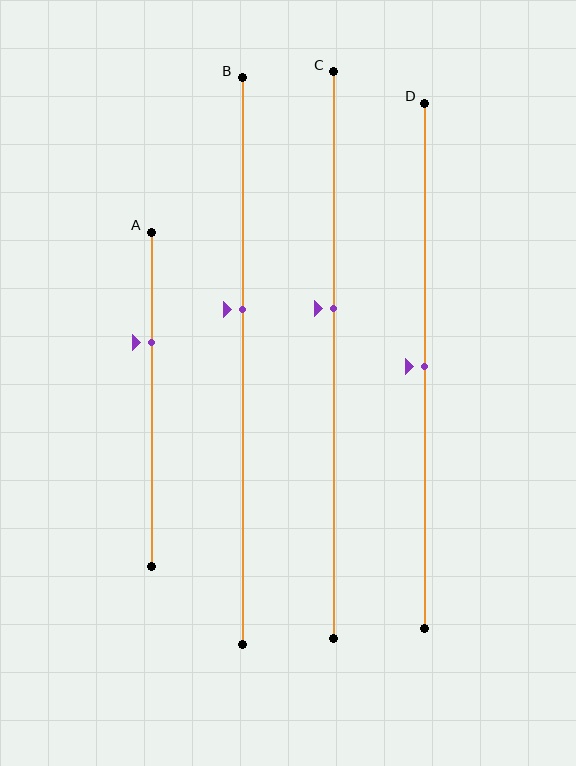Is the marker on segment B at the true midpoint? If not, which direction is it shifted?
No, the marker on segment B is shifted upward by about 9% of the segment length.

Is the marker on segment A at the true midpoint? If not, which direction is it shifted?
No, the marker on segment A is shifted upward by about 17% of the segment length.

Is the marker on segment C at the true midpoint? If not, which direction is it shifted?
No, the marker on segment C is shifted upward by about 8% of the segment length.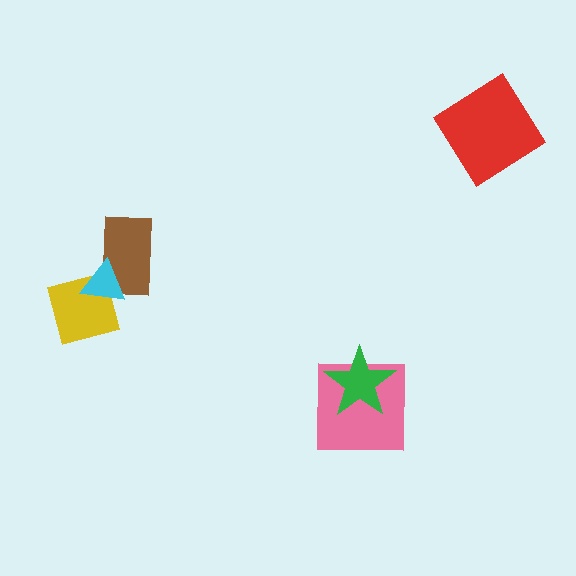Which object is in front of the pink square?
The green star is in front of the pink square.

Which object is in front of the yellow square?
The cyan triangle is in front of the yellow square.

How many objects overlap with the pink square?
1 object overlaps with the pink square.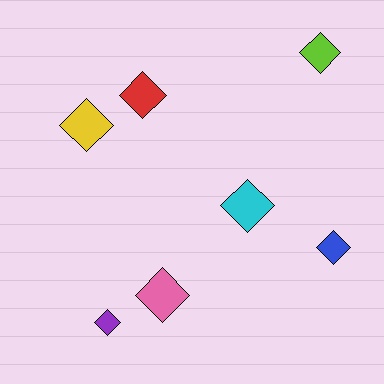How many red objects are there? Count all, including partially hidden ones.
There is 1 red object.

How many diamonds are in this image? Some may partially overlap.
There are 7 diamonds.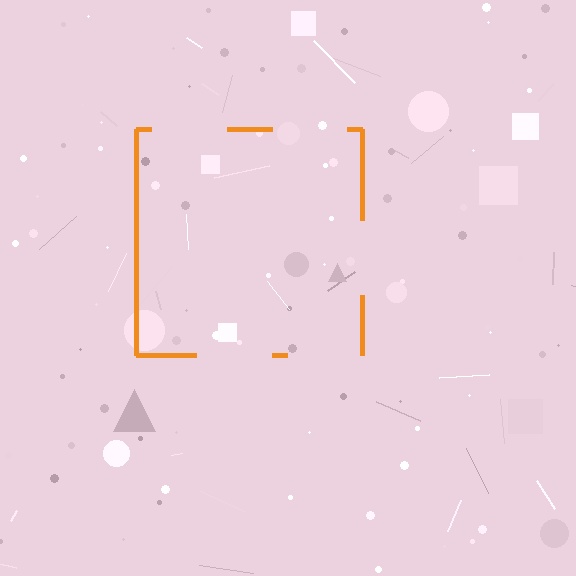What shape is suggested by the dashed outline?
The dashed outline suggests a square.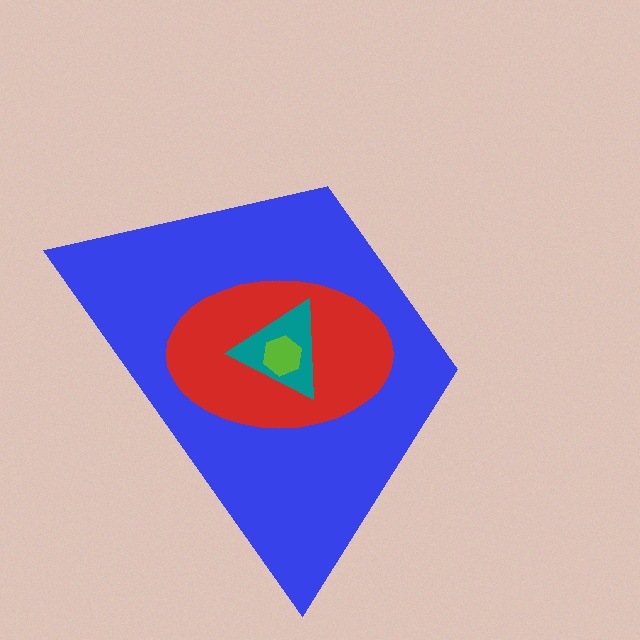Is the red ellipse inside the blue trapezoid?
Yes.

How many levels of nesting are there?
4.